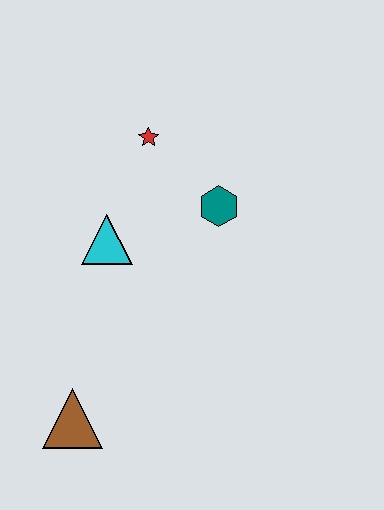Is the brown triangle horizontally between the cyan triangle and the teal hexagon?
No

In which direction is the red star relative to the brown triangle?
The red star is above the brown triangle.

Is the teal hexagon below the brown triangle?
No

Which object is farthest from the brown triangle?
The red star is farthest from the brown triangle.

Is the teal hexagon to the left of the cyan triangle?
No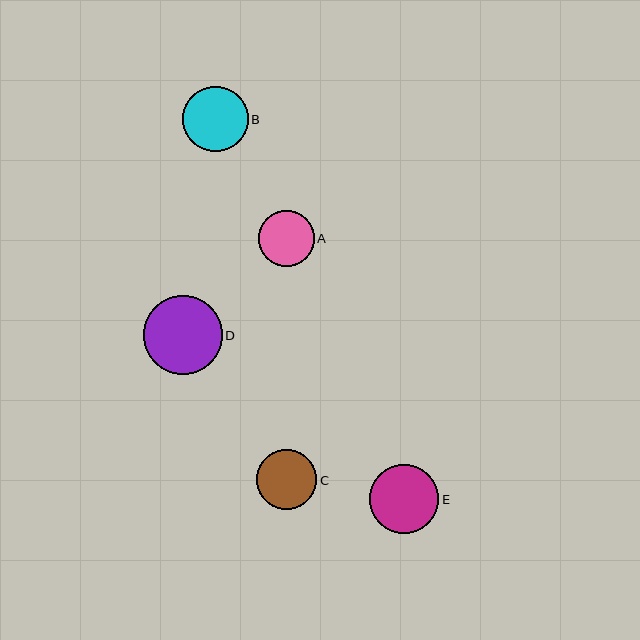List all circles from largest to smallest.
From largest to smallest: D, E, B, C, A.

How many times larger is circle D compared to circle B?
Circle D is approximately 1.2 times the size of circle B.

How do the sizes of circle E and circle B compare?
Circle E and circle B are approximately the same size.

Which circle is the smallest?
Circle A is the smallest with a size of approximately 56 pixels.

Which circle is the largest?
Circle D is the largest with a size of approximately 79 pixels.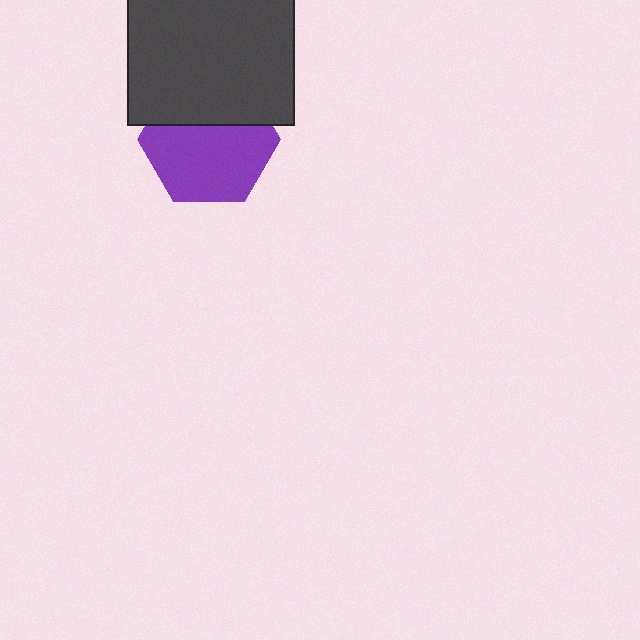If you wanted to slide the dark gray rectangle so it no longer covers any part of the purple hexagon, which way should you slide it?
Slide it up — that is the most direct way to separate the two shapes.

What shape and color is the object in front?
The object in front is a dark gray rectangle.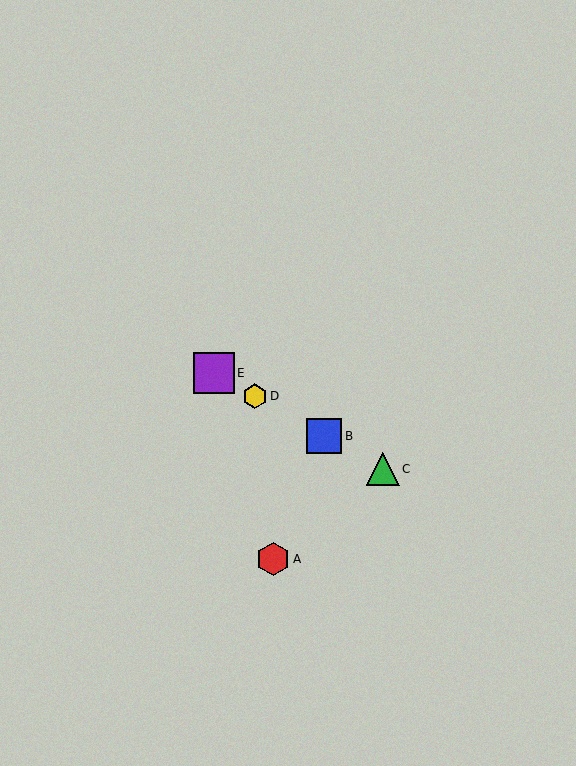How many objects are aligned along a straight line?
4 objects (B, C, D, E) are aligned along a straight line.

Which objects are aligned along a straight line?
Objects B, C, D, E are aligned along a straight line.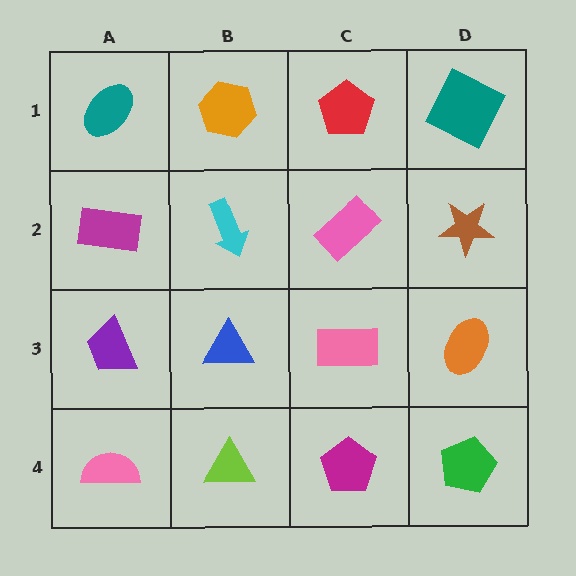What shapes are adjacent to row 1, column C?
A pink rectangle (row 2, column C), an orange hexagon (row 1, column B), a teal square (row 1, column D).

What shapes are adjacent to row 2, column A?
A teal ellipse (row 1, column A), a purple trapezoid (row 3, column A), a cyan arrow (row 2, column B).